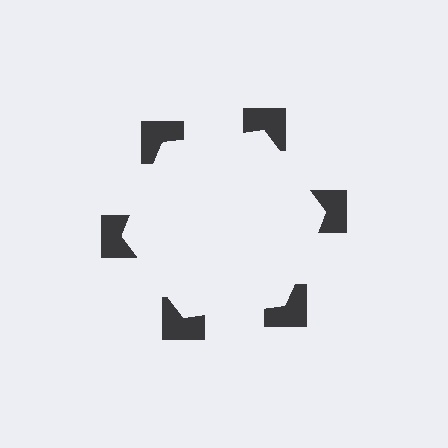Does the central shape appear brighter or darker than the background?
It typically appears slightly brighter than the background, even though no actual brightness change is drawn.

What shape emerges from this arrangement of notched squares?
An illusory hexagon — its edges are inferred from the aligned wedge cuts in the notched squares, not physically drawn.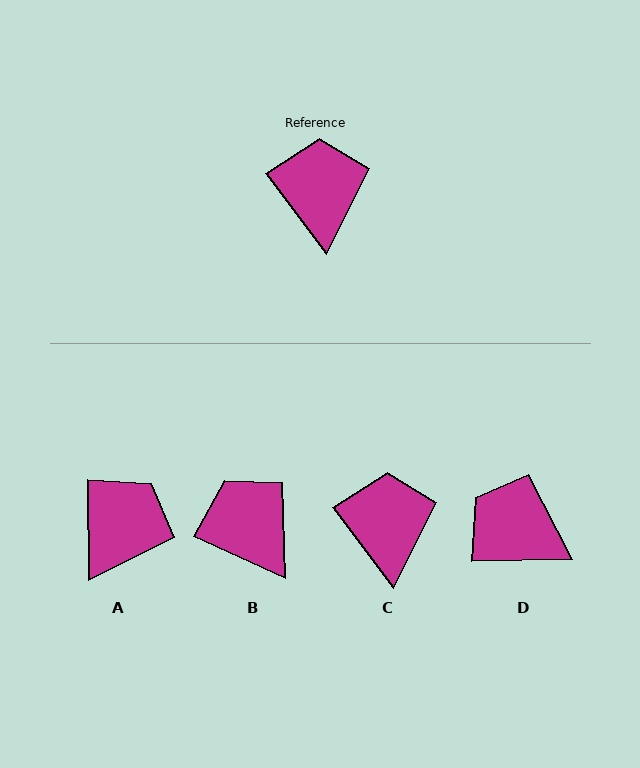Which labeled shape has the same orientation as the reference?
C.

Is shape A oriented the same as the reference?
No, it is off by about 36 degrees.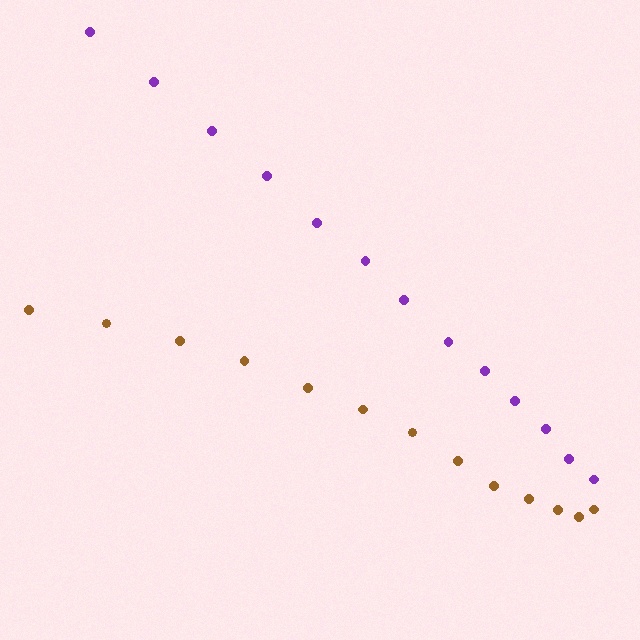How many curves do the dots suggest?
There are 2 distinct paths.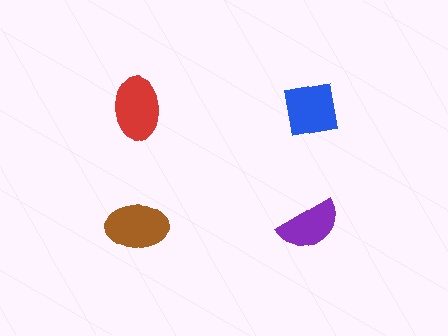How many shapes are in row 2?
2 shapes.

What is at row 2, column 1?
A brown ellipse.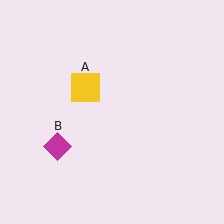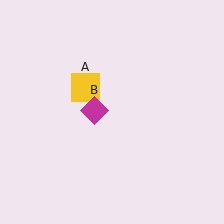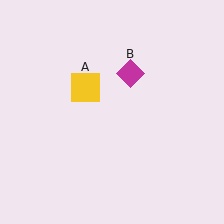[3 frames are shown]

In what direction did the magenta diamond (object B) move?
The magenta diamond (object B) moved up and to the right.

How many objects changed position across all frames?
1 object changed position: magenta diamond (object B).